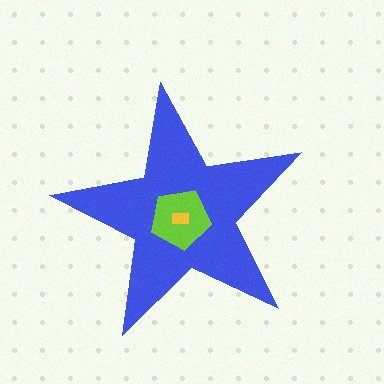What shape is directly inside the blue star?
The lime pentagon.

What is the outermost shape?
The blue star.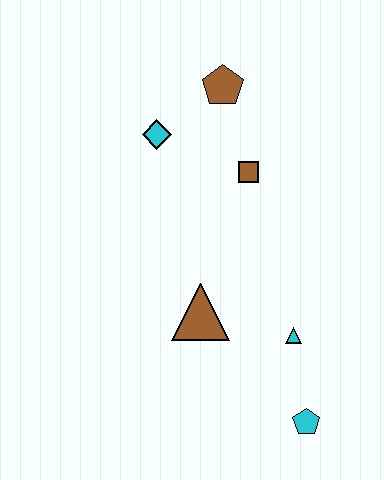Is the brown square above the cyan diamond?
No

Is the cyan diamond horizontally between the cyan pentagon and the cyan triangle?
No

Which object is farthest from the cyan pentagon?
The brown pentagon is farthest from the cyan pentagon.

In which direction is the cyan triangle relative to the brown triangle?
The cyan triangle is to the right of the brown triangle.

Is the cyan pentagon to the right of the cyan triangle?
Yes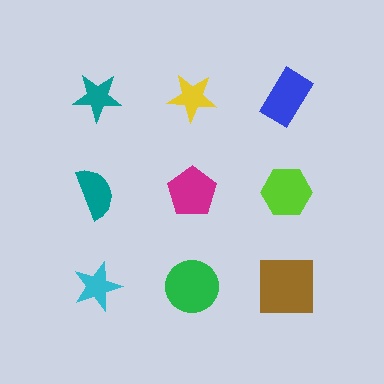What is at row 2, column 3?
A lime hexagon.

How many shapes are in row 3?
3 shapes.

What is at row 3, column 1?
A cyan star.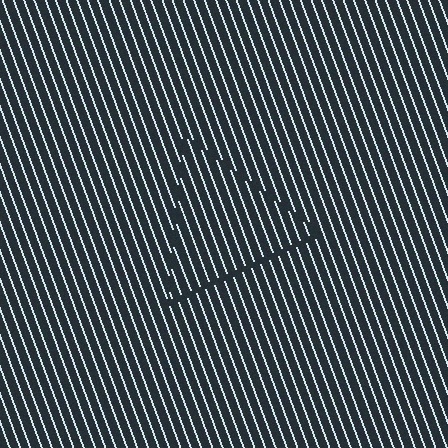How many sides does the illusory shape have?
3 sides — the line-ends trace a triangle.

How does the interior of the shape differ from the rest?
The interior of the shape contains the same grating, shifted by half a period — the contour is defined by the phase discontinuity where line-ends from the inner and outer gratings abut.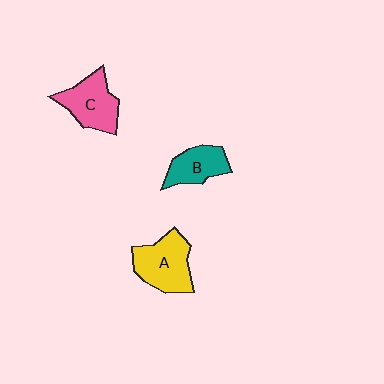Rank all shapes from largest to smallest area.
From largest to smallest: A (yellow), C (pink), B (teal).